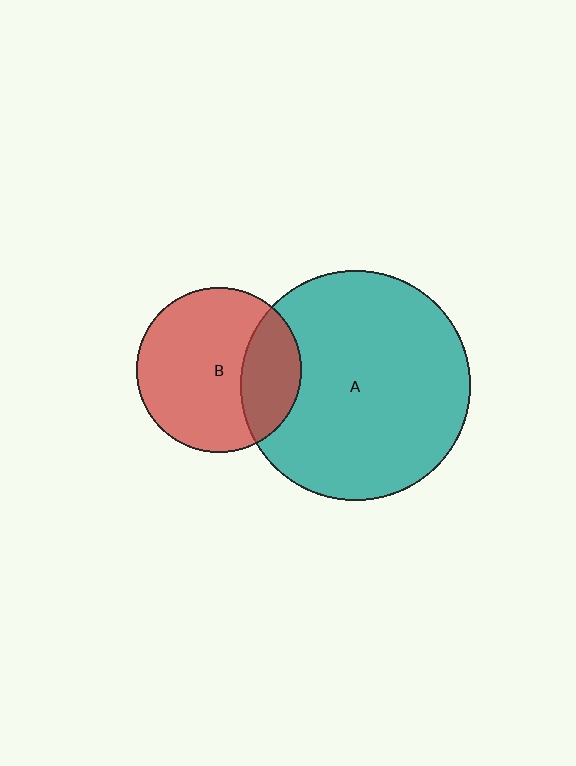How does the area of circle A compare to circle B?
Approximately 1.9 times.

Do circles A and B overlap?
Yes.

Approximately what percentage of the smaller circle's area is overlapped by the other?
Approximately 25%.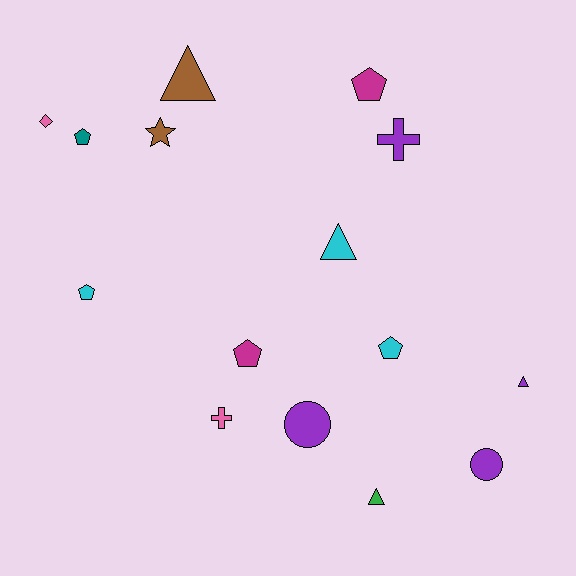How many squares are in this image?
There are no squares.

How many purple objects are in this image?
There are 4 purple objects.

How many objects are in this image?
There are 15 objects.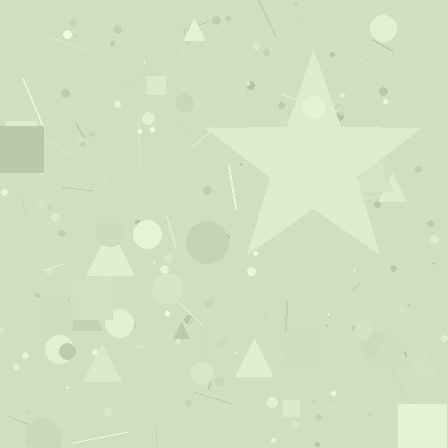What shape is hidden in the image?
A star is hidden in the image.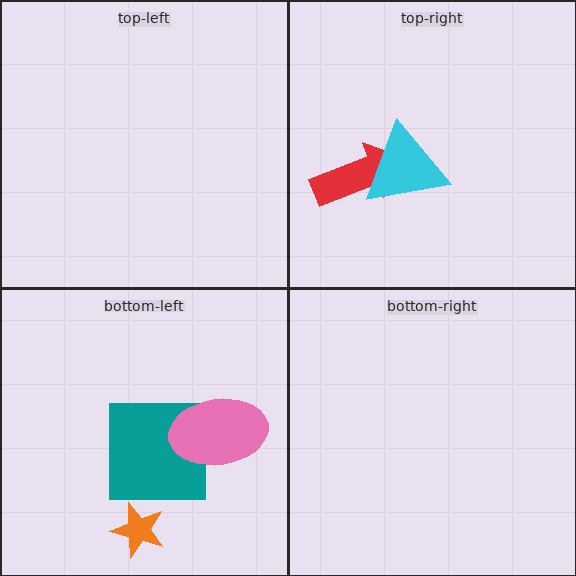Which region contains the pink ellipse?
The bottom-left region.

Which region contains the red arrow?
The top-right region.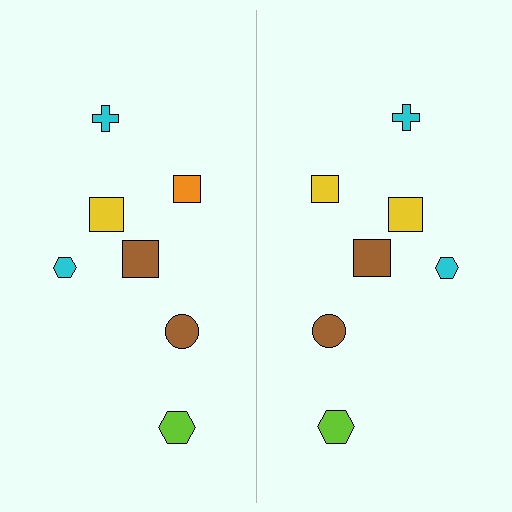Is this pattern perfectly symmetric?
No, the pattern is not perfectly symmetric. The yellow square on the right side breaks the symmetry — its mirror counterpart is orange.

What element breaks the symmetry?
The yellow square on the right side breaks the symmetry — its mirror counterpart is orange.